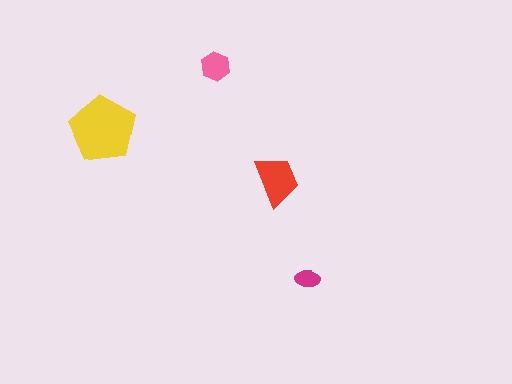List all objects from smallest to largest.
The magenta ellipse, the pink hexagon, the red trapezoid, the yellow pentagon.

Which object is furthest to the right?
The magenta ellipse is rightmost.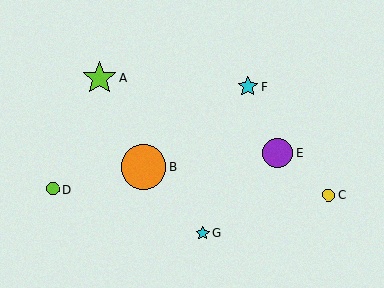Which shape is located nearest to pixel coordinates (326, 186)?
The yellow circle (labeled C) at (329, 195) is nearest to that location.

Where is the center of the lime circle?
The center of the lime circle is at (53, 189).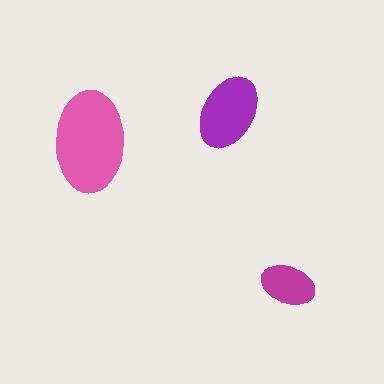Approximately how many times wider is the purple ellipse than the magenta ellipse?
About 1.5 times wider.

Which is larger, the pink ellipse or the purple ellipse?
The pink one.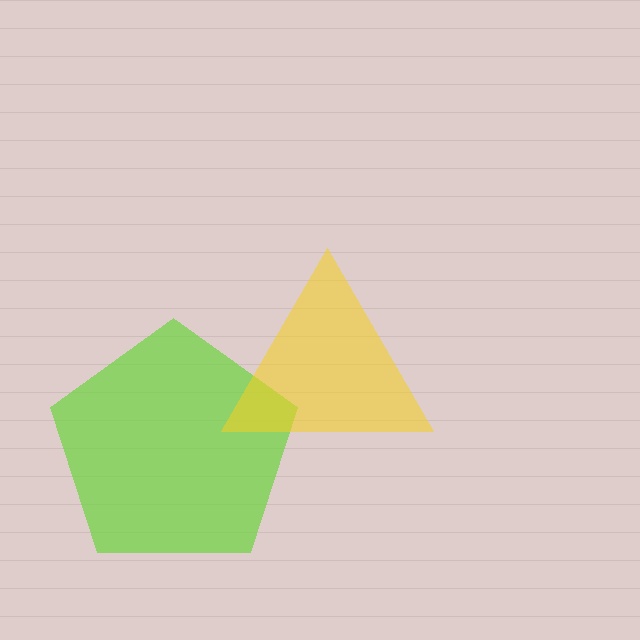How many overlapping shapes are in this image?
There are 2 overlapping shapes in the image.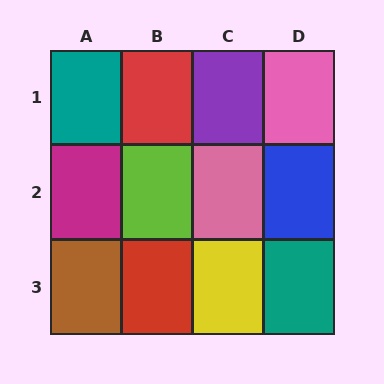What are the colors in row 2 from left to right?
Magenta, lime, pink, blue.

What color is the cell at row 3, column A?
Brown.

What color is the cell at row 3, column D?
Teal.